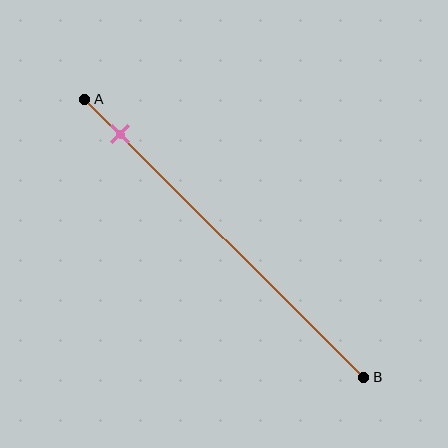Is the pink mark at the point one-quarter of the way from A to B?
No, the mark is at about 15% from A, not at the 25% one-quarter point.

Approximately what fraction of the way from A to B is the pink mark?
The pink mark is approximately 15% of the way from A to B.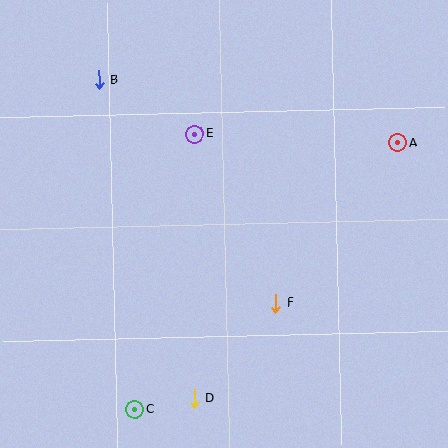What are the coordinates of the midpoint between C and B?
The midpoint between C and B is at (117, 245).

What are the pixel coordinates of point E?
Point E is at (195, 134).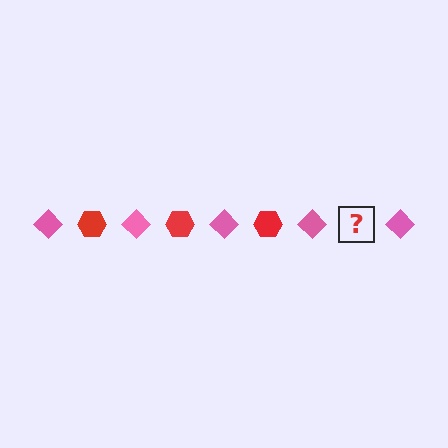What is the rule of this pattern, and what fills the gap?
The rule is that the pattern alternates between pink diamond and red hexagon. The gap should be filled with a red hexagon.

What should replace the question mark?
The question mark should be replaced with a red hexagon.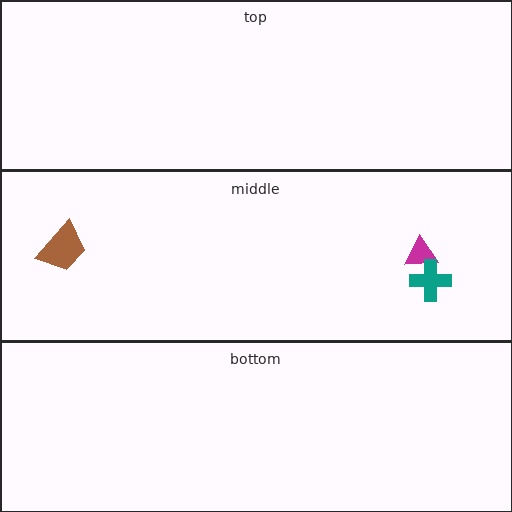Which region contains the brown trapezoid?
The middle region.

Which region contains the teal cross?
The middle region.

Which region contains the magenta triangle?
The middle region.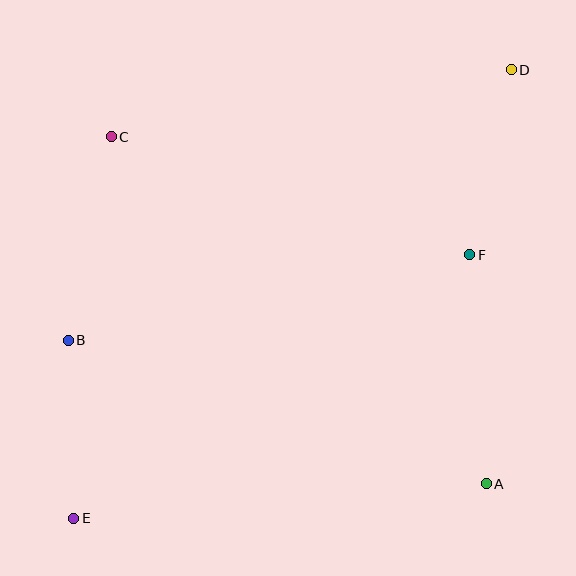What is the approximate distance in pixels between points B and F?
The distance between B and F is approximately 411 pixels.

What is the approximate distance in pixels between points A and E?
The distance between A and E is approximately 414 pixels.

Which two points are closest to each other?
Points B and E are closest to each other.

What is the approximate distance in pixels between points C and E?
The distance between C and E is approximately 383 pixels.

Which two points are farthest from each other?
Points D and E are farthest from each other.